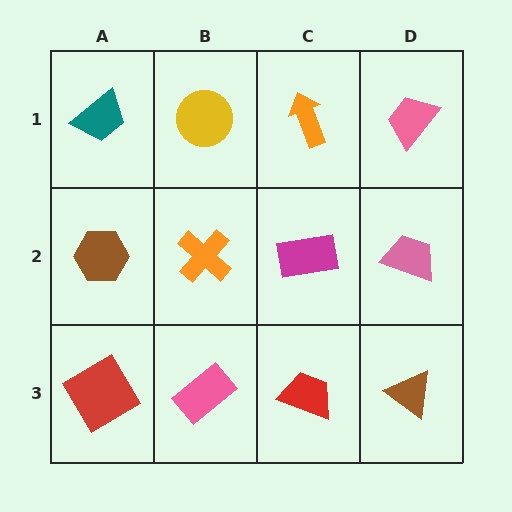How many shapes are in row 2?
4 shapes.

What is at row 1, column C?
An orange arrow.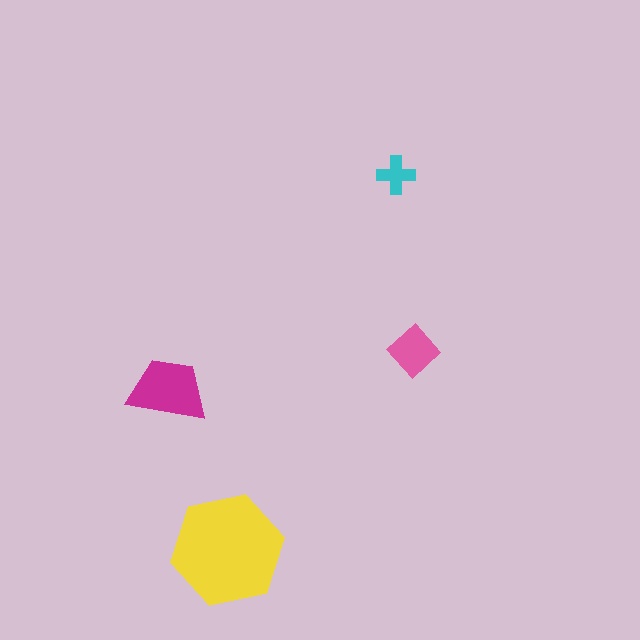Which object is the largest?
The yellow hexagon.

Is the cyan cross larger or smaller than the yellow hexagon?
Smaller.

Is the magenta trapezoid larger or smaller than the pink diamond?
Larger.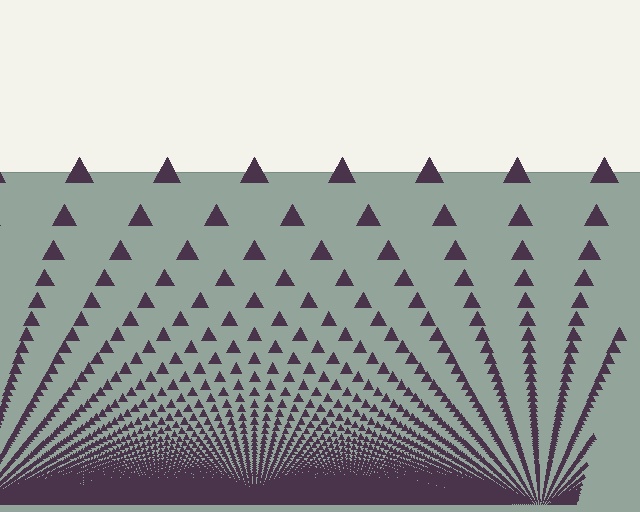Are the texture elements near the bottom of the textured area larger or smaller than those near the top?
Smaller. The gradient is inverted — elements near the bottom are smaller and denser.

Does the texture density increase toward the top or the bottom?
Density increases toward the bottom.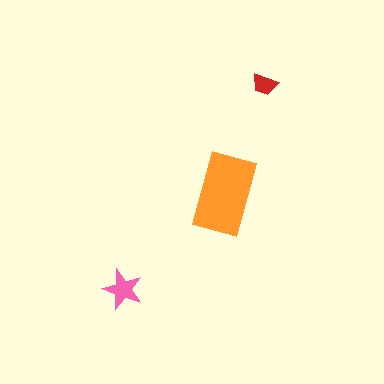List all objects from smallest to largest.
The red trapezoid, the pink star, the orange rectangle.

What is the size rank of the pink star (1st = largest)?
2nd.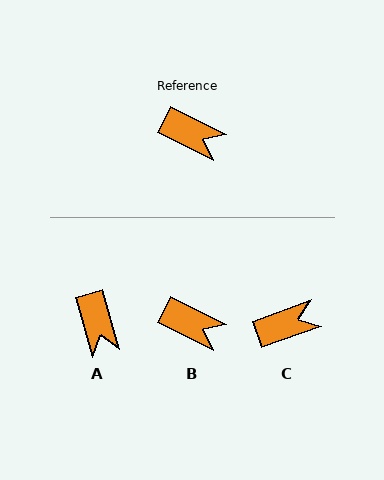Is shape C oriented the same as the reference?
No, it is off by about 46 degrees.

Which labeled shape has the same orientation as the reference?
B.